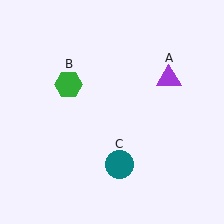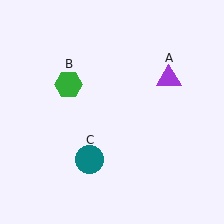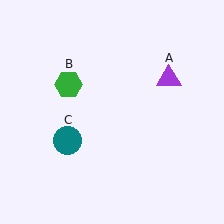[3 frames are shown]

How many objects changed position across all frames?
1 object changed position: teal circle (object C).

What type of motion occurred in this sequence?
The teal circle (object C) rotated clockwise around the center of the scene.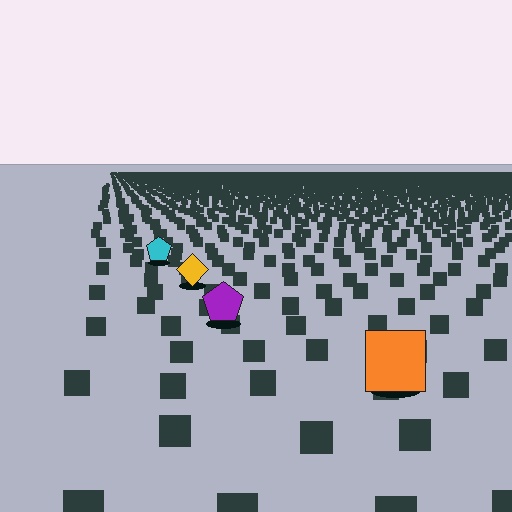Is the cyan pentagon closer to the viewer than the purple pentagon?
No. The purple pentagon is closer — you can tell from the texture gradient: the ground texture is coarser near it.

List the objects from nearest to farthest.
From nearest to farthest: the orange square, the purple pentagon, the yellow diamond, the cyan pentagon.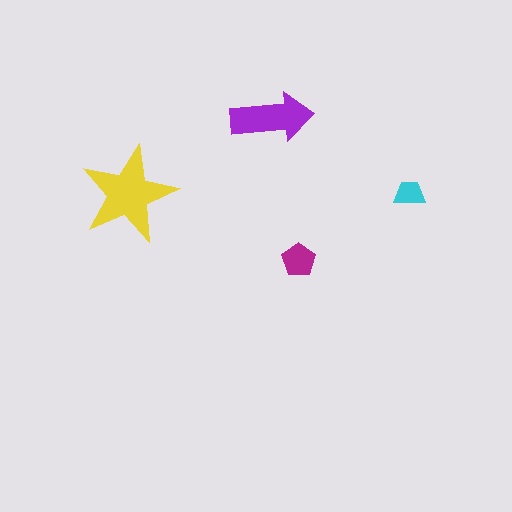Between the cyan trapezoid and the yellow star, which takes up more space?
The yellow star.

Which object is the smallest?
The cyan trapezoid.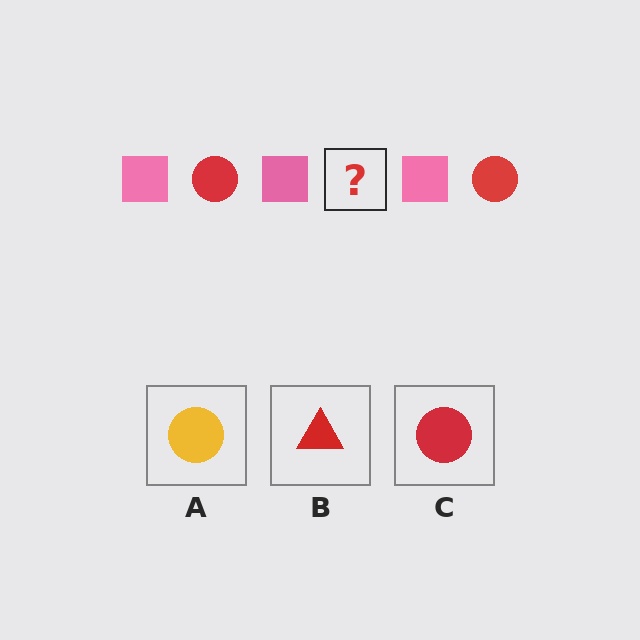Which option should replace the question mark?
Option C.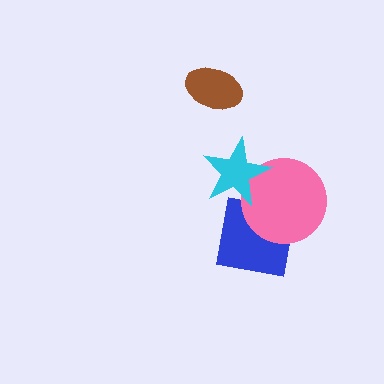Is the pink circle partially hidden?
Yes, it is partially covered by another shape.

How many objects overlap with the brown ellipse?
0 objects overlap with the brown ellipse.